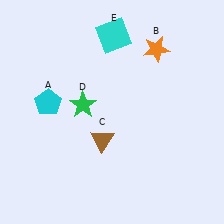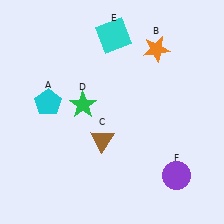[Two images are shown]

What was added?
A purple circle (F) was added in Image 2.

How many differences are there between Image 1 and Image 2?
There is 1 difference between the two images.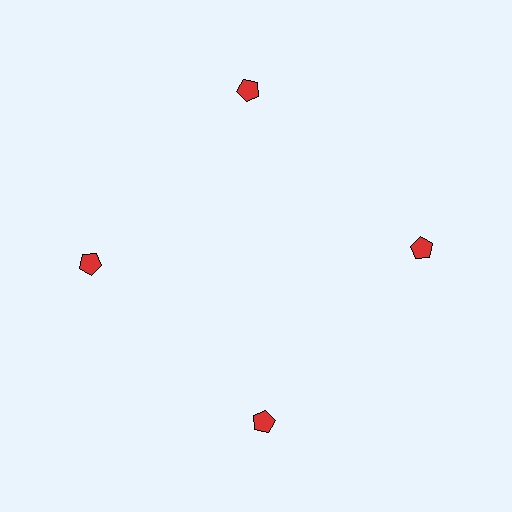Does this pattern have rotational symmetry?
Yes, this pattern has 4-fold rotational symmetry. It looks the same after rotating 90 degrees around the center.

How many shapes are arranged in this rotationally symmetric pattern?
There are 4 shapes, arranged in 4 groups of 1.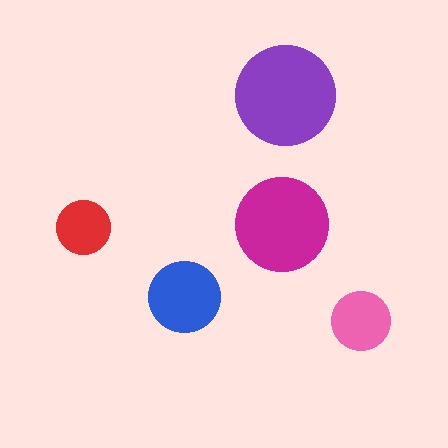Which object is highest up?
The purple circle is topmost.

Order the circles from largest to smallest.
the purple one, the magenta one, the blue one, the pink one, the red one.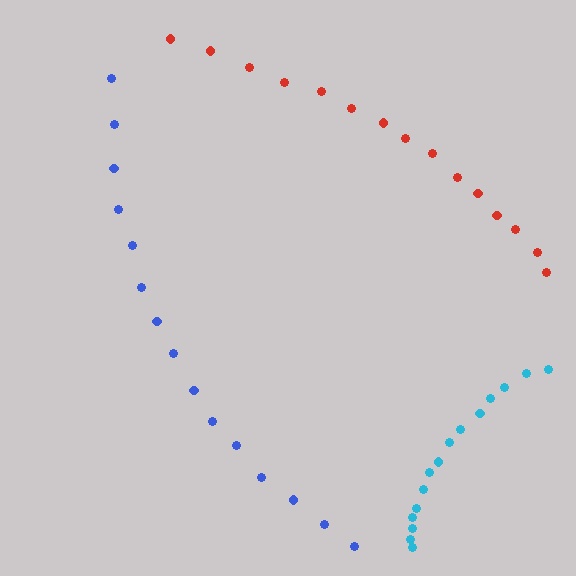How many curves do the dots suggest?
There are 3 distinct paths.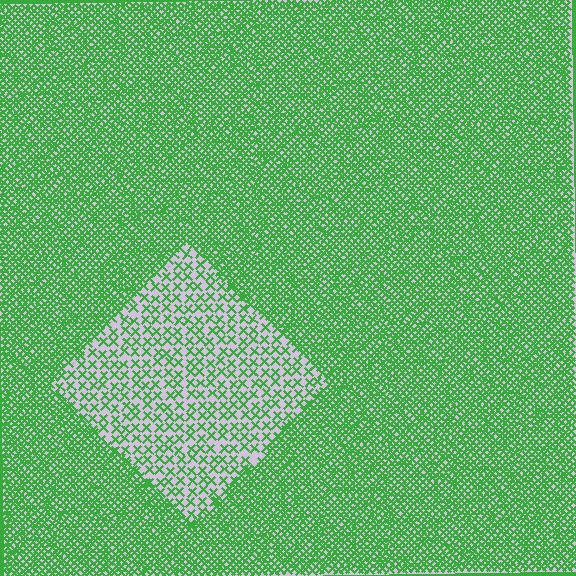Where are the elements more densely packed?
The elements are more densely packed outside the diamond boundary.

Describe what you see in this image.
The image contains small green elements arranged at two different densities. A diamond-shaped region is visible where the elements are less densely packed than the surrounding area.